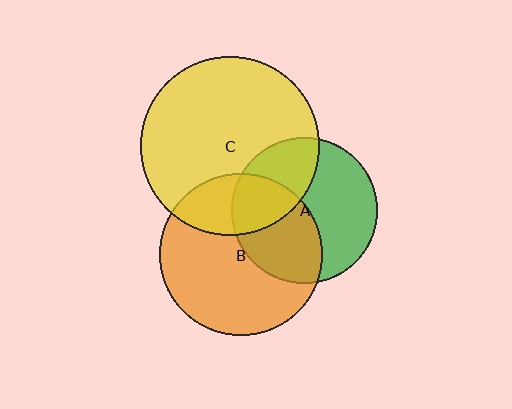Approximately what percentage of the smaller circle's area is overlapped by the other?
Approximately 35%.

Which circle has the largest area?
Circle C (yellow).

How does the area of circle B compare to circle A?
Approximately 1.2 times.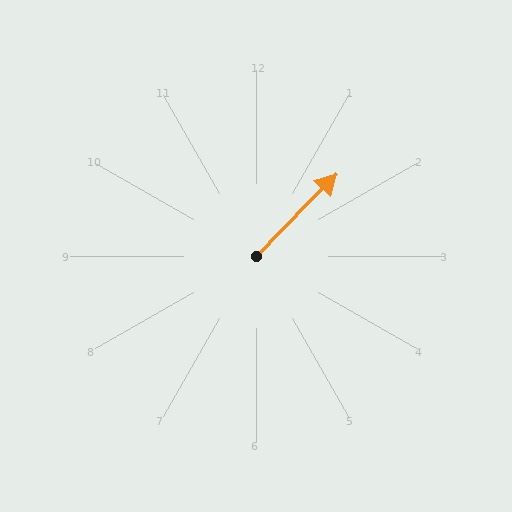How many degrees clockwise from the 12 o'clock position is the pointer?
Approximately 44 degrees.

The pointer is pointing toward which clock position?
Roughly 1 o'clock.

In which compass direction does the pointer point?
Northeast.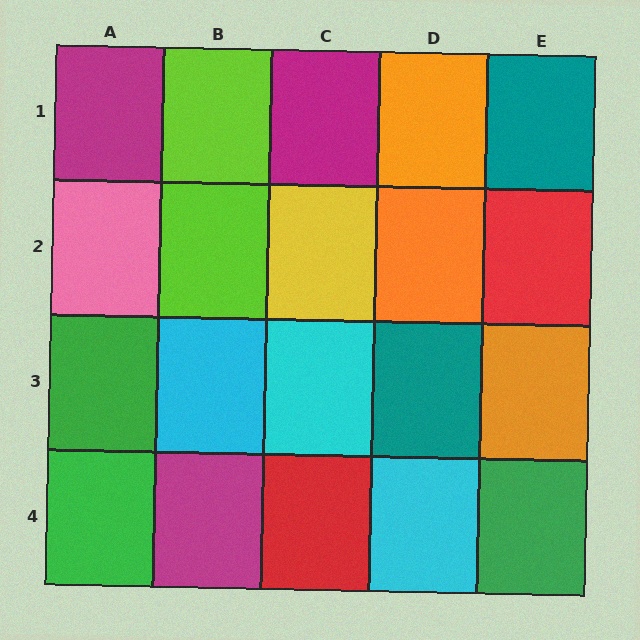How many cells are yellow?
1 cell is yellow.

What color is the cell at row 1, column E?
Teal.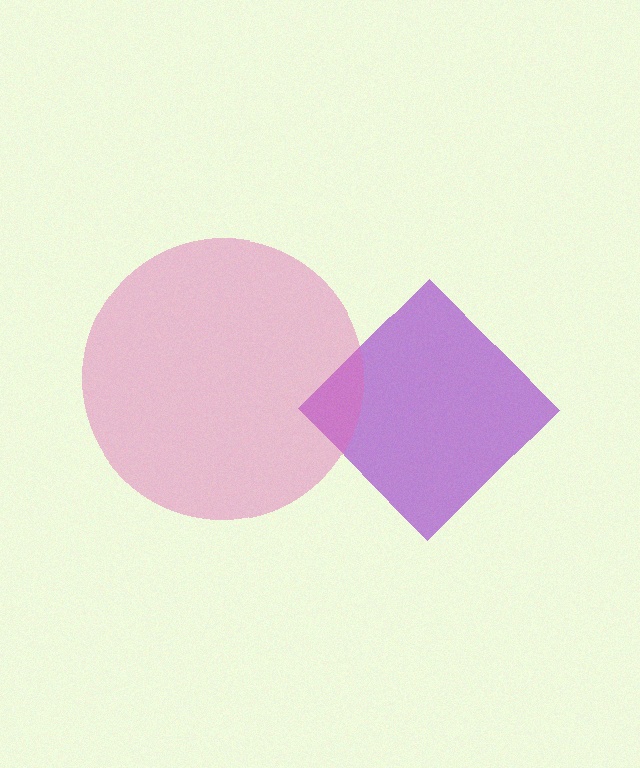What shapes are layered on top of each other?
The layered shapes are: a purple diamond, a pink circle.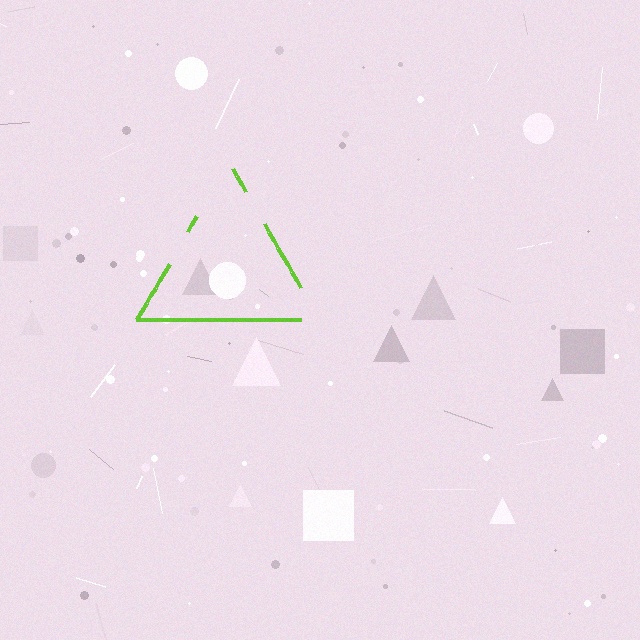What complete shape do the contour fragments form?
The contour fragments form a triangle.